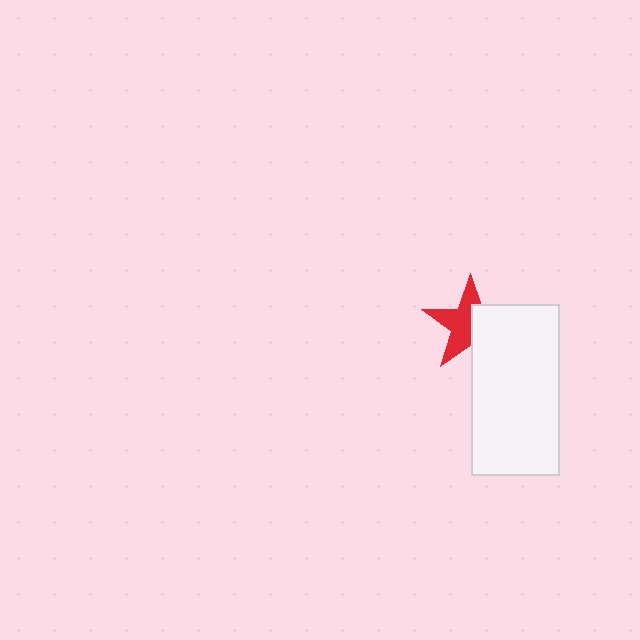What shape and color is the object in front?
The object in front is a white rectangle.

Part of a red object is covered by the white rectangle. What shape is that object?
It is a star.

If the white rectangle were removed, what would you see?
You would see the complete red star.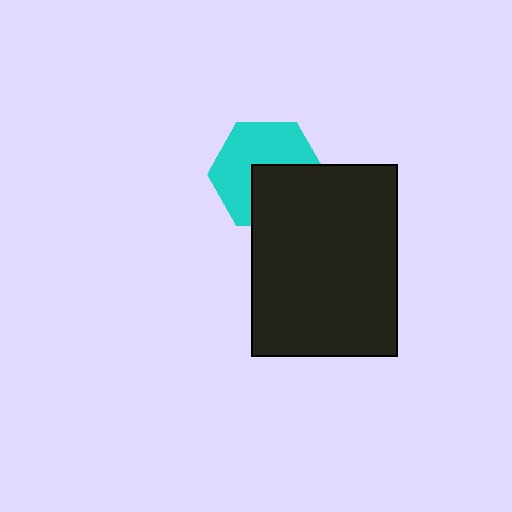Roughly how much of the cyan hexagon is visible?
About half of it is visible (roughly 59%).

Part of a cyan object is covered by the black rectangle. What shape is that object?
It is a hexagon.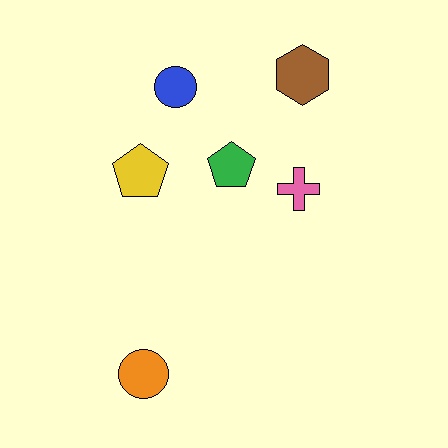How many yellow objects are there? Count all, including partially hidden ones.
There is 1 yellow object.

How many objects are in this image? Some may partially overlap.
There are 6 objects.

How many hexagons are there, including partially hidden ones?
There is 1 hexagon.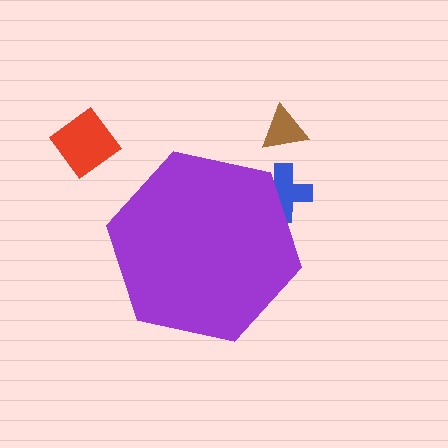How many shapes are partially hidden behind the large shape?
1 shape is partially hidden.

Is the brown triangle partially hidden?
No, the brown triangle is fully visible.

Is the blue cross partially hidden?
Yes, the blue cross is partially hidden behind the purple hexagon.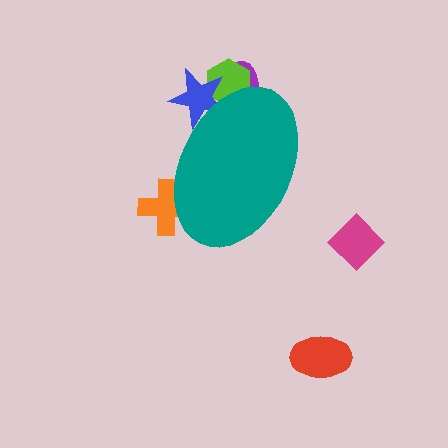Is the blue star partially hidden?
Yes, the blue star is partially hidden behind the teal ellipse.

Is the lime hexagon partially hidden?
Yes, the lime hexagon is partially hidden behind the teal ellipse.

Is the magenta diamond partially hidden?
No, the magenta diamond is fully visible.